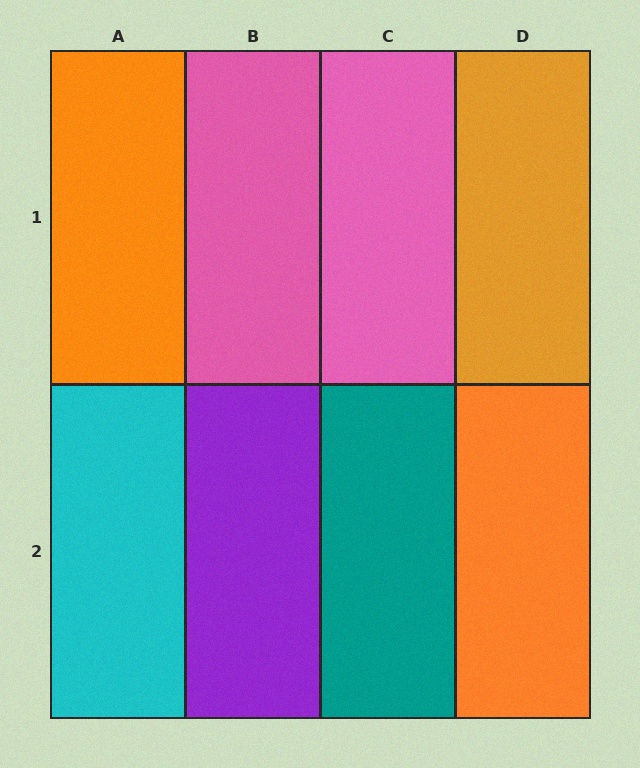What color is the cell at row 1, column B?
Pink.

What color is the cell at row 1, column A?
Orange.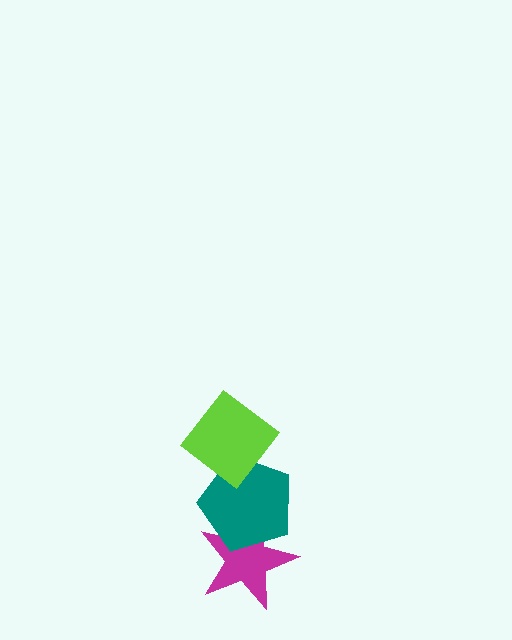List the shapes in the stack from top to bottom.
From top to bottom: the lime diamond, the teal pentagon, the magenta star.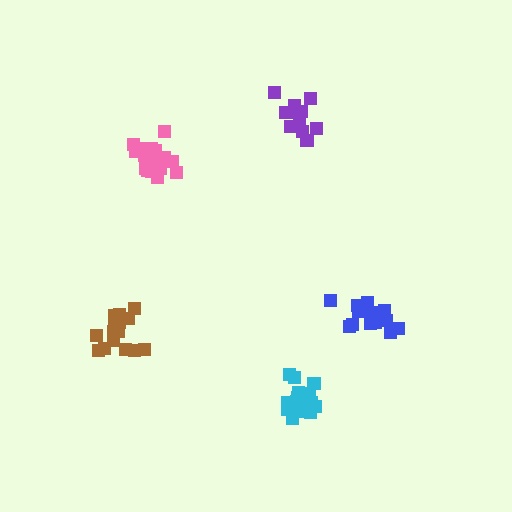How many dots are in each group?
Group 1: 18 dots, Group 2: 16 dots, Group 3: 12 dots, Group 4: 17 dots, Group 5: 16 dots (79 total).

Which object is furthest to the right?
The blue cluster is rightmost.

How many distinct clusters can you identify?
There are 5 distinct clusters.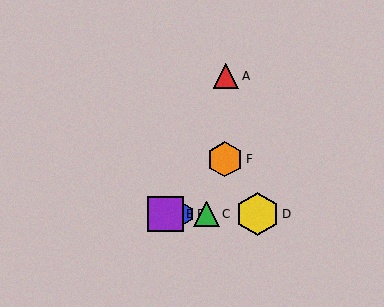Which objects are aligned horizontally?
Objects B, C, D, E are aligned horizontally.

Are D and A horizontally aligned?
No, D is at y≈214 and A is at y≈76.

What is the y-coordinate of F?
Object F is at y≈159.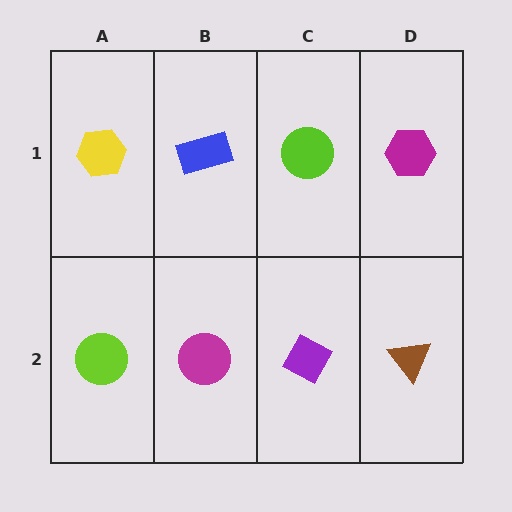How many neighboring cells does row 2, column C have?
3.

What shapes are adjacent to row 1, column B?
A magenta circle (row 2, column B), a yellow hexagon (row 1, column A), a lime circle (row 1, column C).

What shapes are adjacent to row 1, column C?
A purple diamond (row 2, column C), a blue rectangle (row 1, column B), a magenta hexagon (row 1, column D).